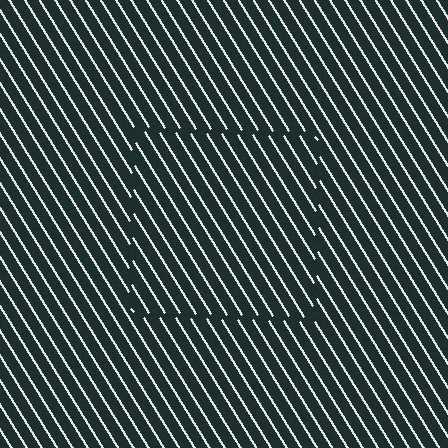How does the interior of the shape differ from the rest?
The interior of the shape contains the same grating, shifted by half a period — the contour is defined by the phase discontinuity where line-ends from the inner and outer gratings abut.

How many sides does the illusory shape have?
4 sides — the line-ends trace a square.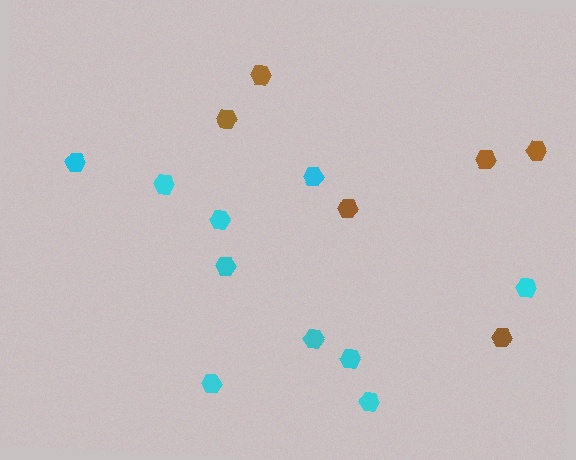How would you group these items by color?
There are 2 groups: one group of brown hexagons (6) and one group of cyan hexagons (10).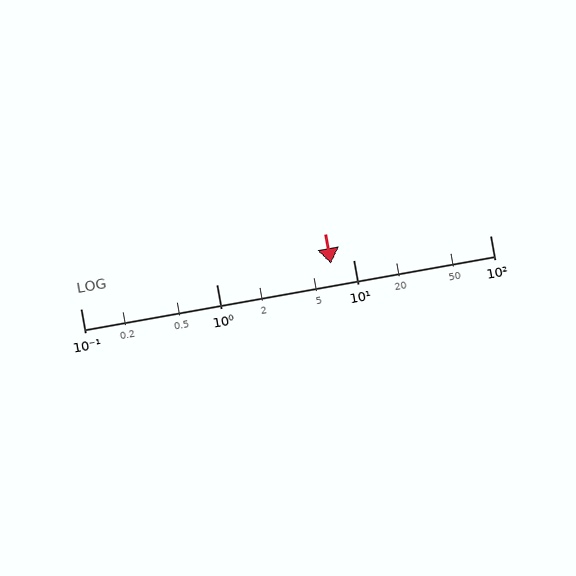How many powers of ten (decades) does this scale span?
The scale spans 3 decades, from 0.1 to 100.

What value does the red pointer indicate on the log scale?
The pointer indicates approximately 6.9.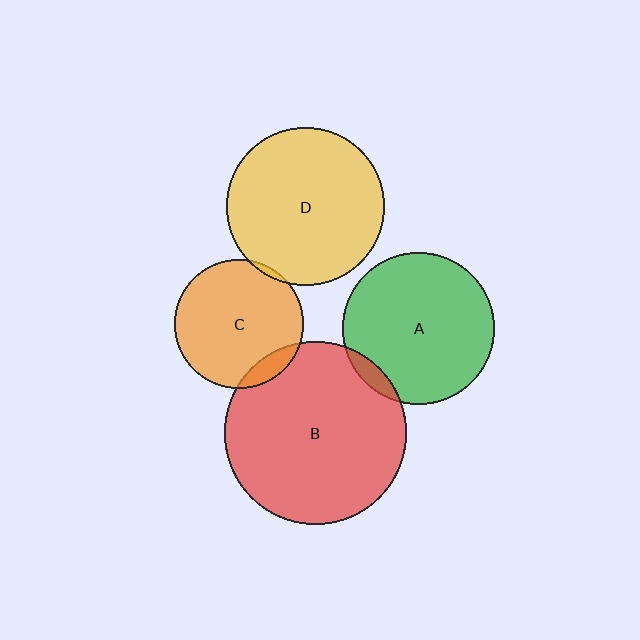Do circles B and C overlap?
Yes.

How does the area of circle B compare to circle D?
Approximately 1.3 times.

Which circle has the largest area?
Circle B (red).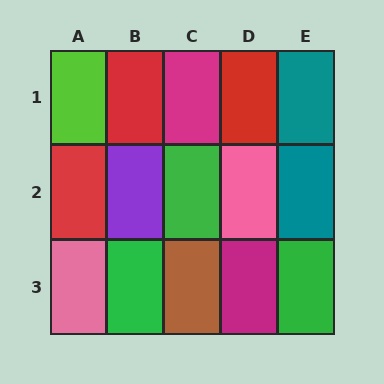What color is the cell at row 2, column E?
Teal.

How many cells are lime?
1 cell is lime.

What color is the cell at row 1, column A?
Lime.